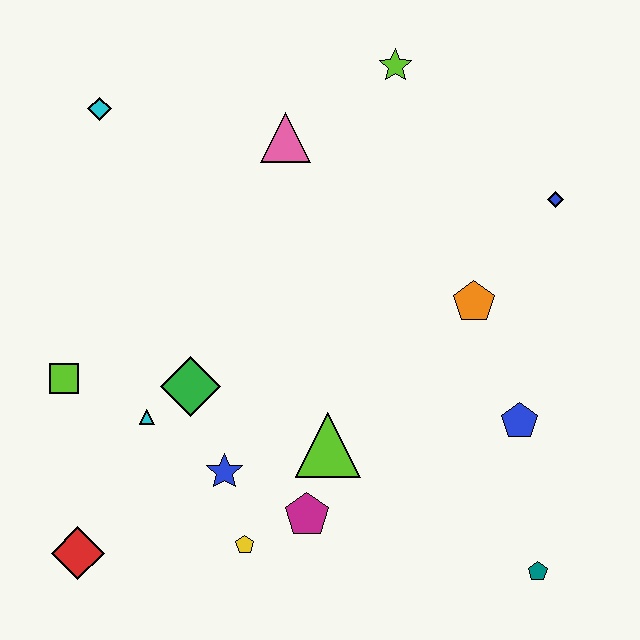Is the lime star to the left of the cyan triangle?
No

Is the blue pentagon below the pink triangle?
Yes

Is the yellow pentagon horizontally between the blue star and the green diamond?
No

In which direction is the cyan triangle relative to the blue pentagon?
The cyan triangle is to the left of the blue pentagon.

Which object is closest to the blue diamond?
The orange pentagon is closest to the blue diamond.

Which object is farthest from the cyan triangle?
The blue diamond is farthest from the cyan triangle.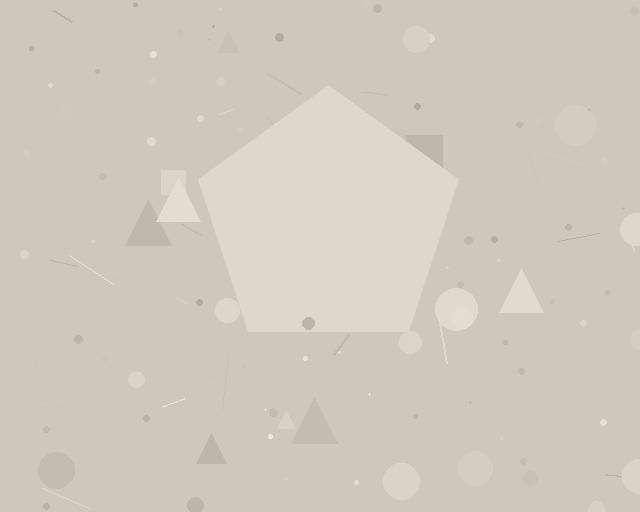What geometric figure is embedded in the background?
A pentagon is embedded in the background.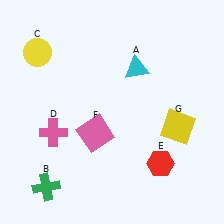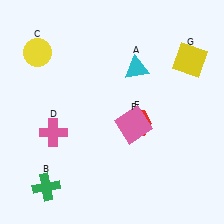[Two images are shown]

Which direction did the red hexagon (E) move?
The red hexagon (E) moved up.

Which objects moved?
The objects that moved are: the red hexagon (E), the pink square (F), the yellow square (G).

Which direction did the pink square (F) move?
The pink square (F) moved right.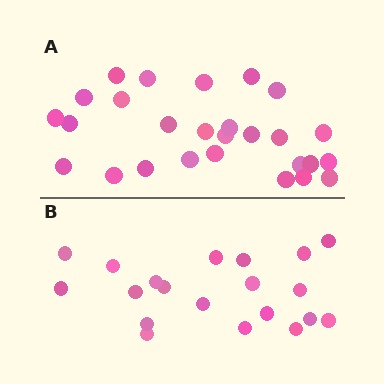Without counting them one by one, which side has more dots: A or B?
Region A (the top region) has more dots.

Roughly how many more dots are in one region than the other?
Region A has roughly 8 or so more dots than region B.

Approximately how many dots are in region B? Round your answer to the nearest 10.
About 20 dots.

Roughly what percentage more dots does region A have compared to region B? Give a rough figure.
About 35% more.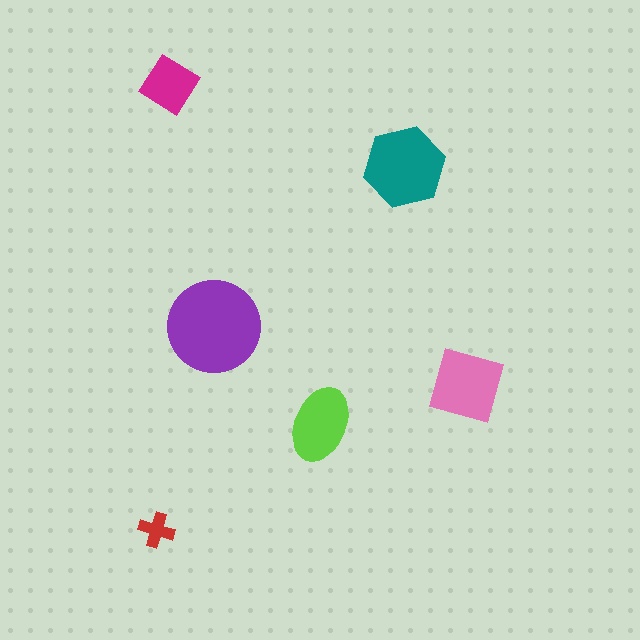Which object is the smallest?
The red cross.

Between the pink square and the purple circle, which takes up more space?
The purple circle.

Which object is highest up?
The magenta diamond is topmost.